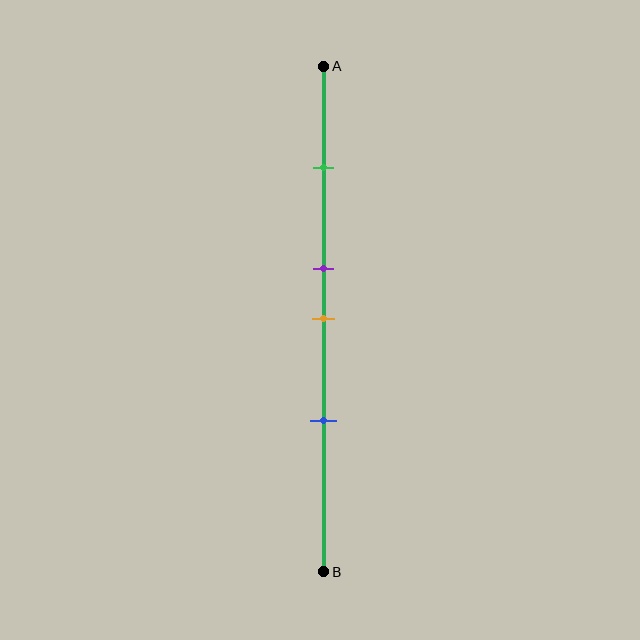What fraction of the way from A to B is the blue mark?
The blue mark is approximately 70% (0.7) of the way from A to B.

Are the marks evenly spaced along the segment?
No, the marks are not evenly spaced.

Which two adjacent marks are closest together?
The purple and orange marks are the closest adjacent pair.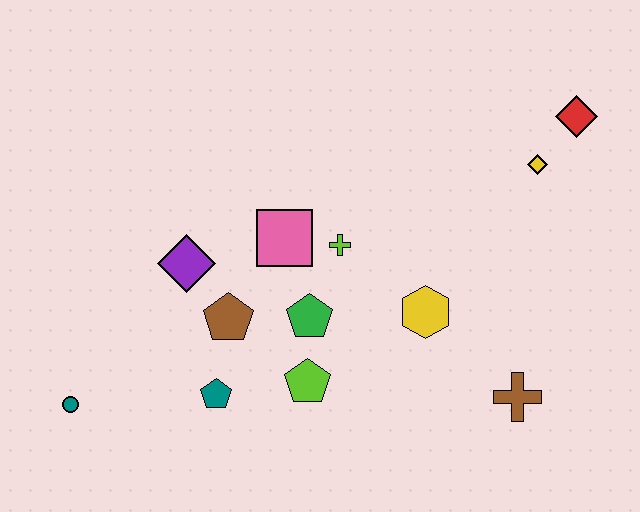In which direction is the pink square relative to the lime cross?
The pink square is to the left of the lime cross.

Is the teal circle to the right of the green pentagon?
No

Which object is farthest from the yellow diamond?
The teal circle is farthest from the yellow diamond.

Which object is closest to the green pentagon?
The lime pentagon is closest to the green pentagon.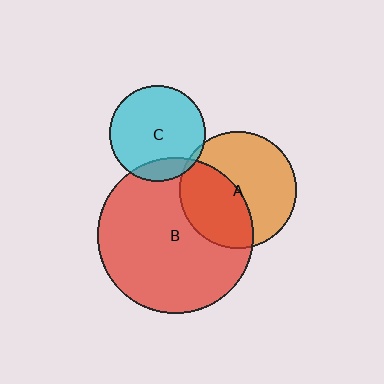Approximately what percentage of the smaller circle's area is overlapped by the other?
Approximately 5%.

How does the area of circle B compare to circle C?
Approximately 2.6 times.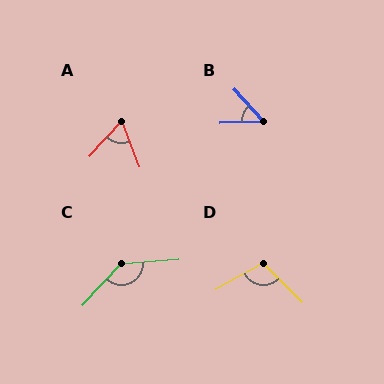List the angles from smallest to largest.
B (51°), A (64°), D (107°), C (138°).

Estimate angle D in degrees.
Approximately 107 degrees.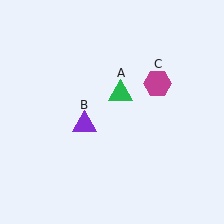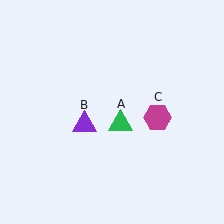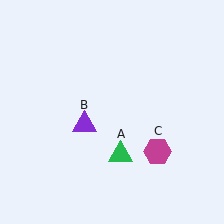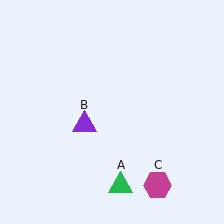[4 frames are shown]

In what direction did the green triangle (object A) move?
The green triangle (object A) moved down.